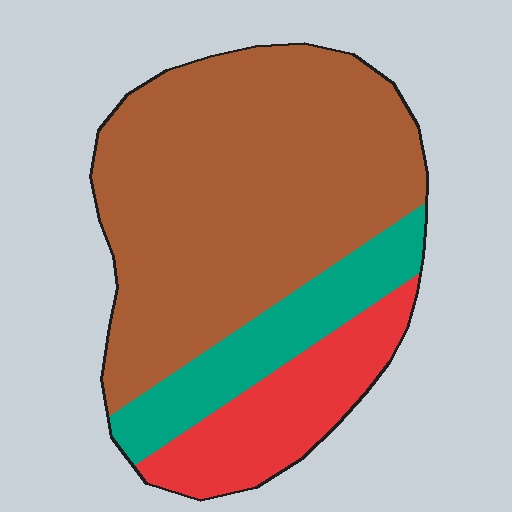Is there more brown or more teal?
Brown.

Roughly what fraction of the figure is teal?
Teal covers about 15% of the figure.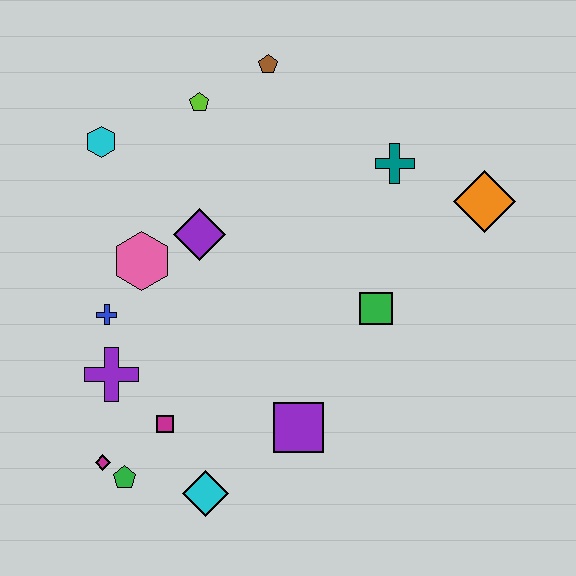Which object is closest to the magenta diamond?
The green pentagon is closest to the magenta diamond.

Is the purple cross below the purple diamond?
Yes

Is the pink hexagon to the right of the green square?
No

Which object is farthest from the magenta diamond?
The orange diamond is farthest from the magenta diamond.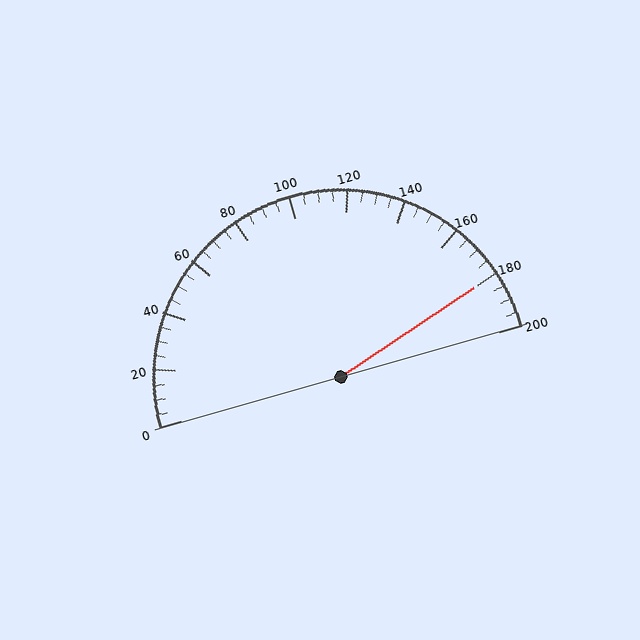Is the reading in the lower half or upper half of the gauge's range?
The reading is in the upper half of the range (0 to 200).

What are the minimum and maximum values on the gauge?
The gauge ranges from 0 to 200.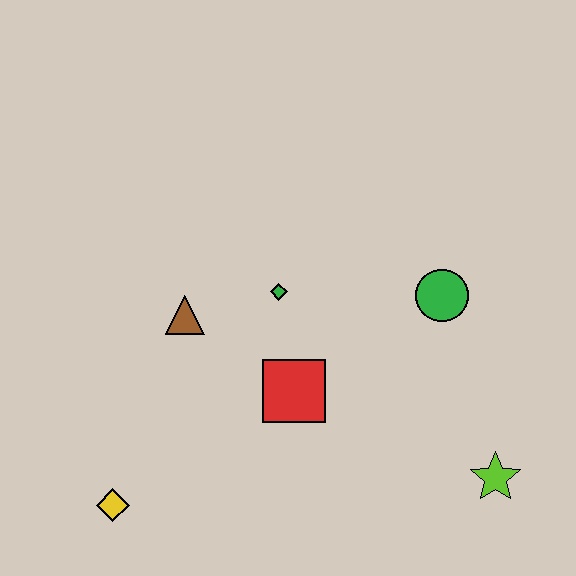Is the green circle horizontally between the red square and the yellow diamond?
No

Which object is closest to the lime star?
The green circle is closest to the lime star.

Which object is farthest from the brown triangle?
The lime star is farthest from the brown triangle.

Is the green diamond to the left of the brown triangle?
No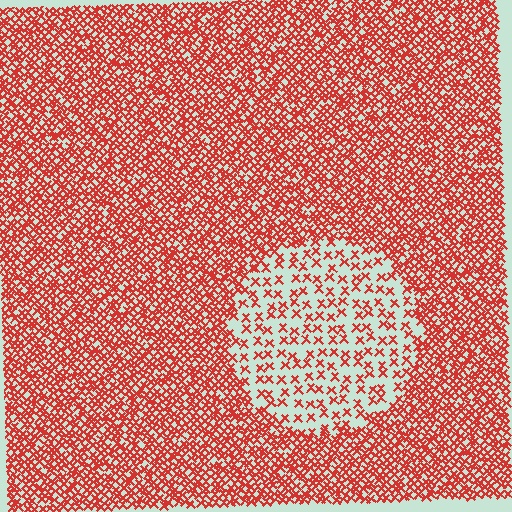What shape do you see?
I see a circle.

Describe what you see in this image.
The image contains small red elements arranged at two different densities. A circle-shaped region is visible where the elements are less densely packed than the surrounding area.